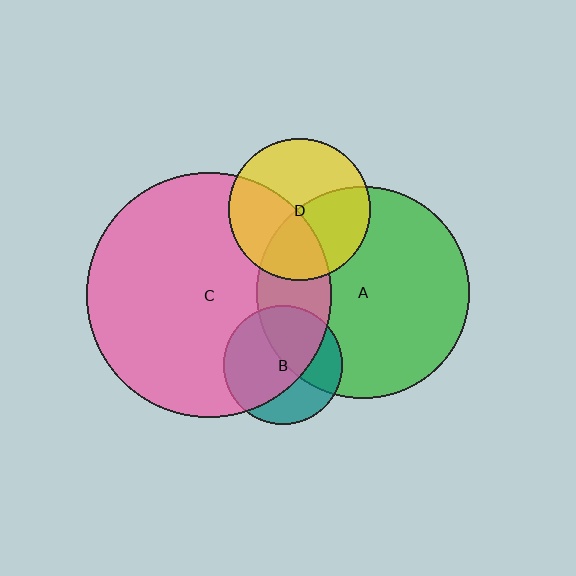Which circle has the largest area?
Circle C (pink).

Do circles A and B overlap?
Yes.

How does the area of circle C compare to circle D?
Approximately 3.0 times.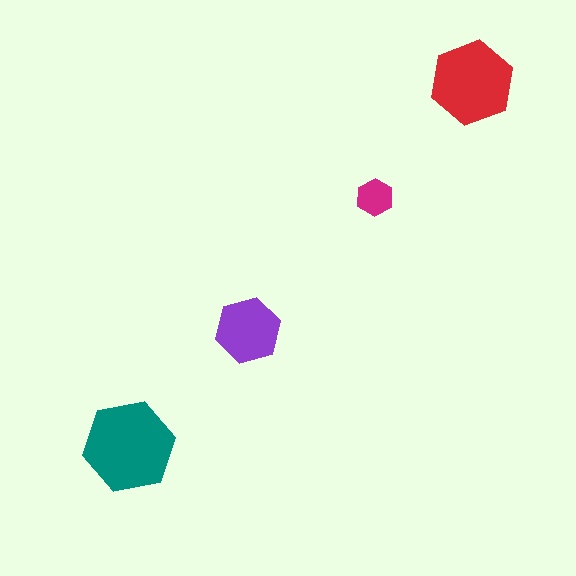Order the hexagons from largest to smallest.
the teal one, the red one, the purple one, the magenta one.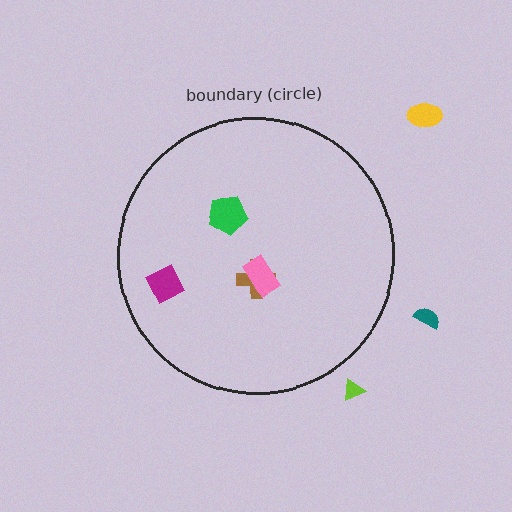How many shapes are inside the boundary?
4 inside, 3 outside.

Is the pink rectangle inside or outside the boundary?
Inside.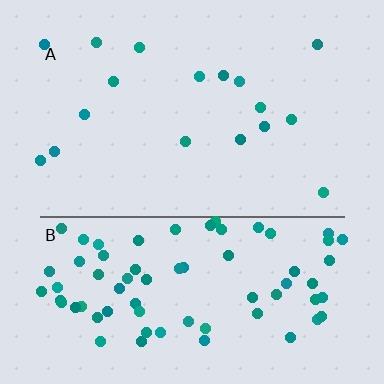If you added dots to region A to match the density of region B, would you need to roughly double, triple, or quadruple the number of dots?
Approximately quadruple.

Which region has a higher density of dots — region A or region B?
B (the bottom).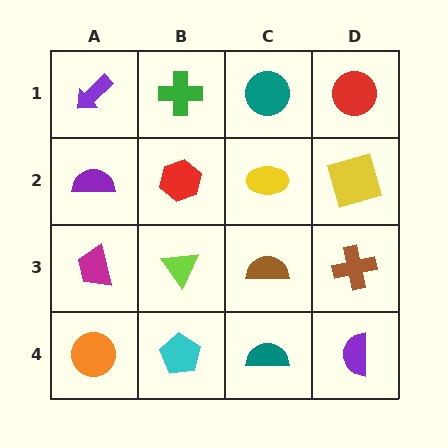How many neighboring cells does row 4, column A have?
2.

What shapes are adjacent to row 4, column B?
A lime triangle (row 3, column B), an orange circle (row 4, column A), a teal semicircle (row 4, column C).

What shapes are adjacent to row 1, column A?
A purple semicircle (row 2, column A), a green cross (row 1, column B).